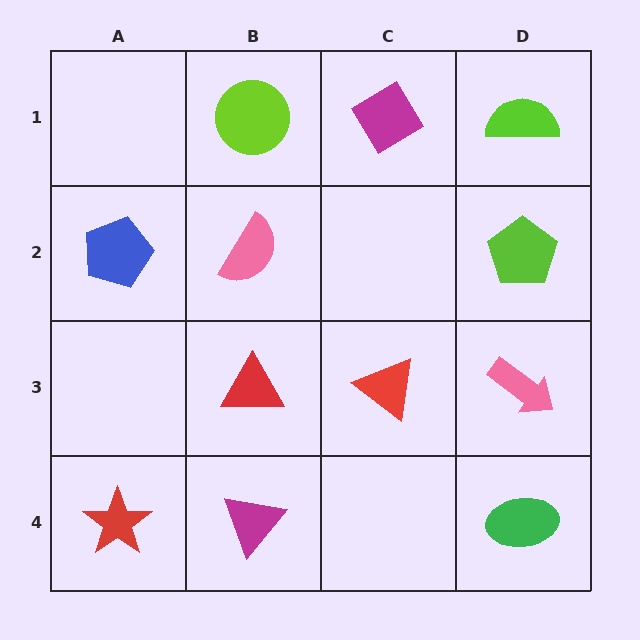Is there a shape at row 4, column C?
No, that cell is empty.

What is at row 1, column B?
A lime circle.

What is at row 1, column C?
A magenta diamond.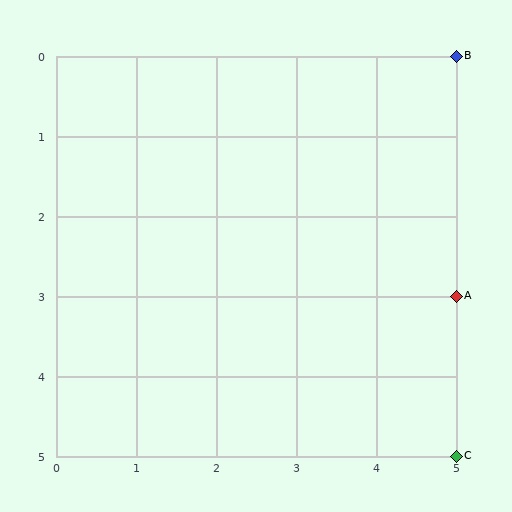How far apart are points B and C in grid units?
Points B and C are 5 rows apart.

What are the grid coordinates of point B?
Point B is at grid coordinates (5, 0).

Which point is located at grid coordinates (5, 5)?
Point C is at (5, 5).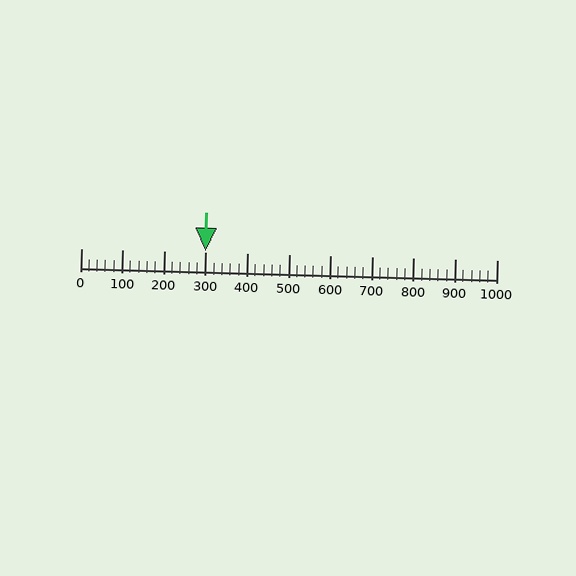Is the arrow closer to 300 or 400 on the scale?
The arrow is closer to 300.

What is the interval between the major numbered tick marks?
The major tick marks are spaced 100 units apart.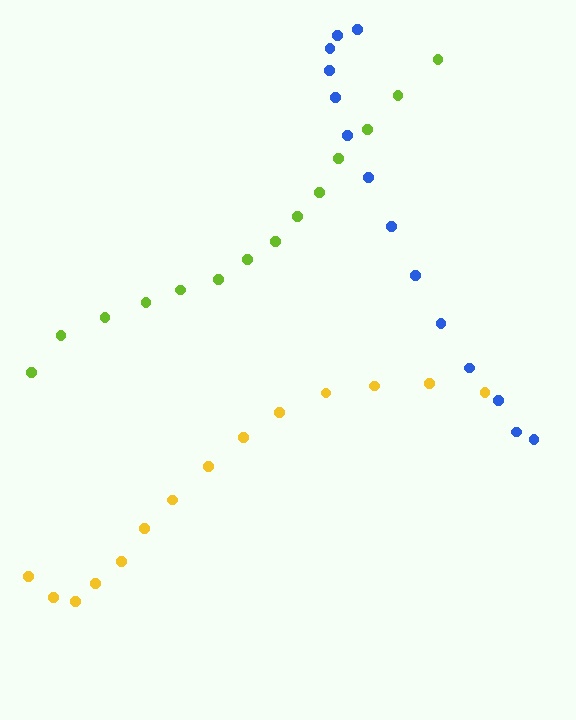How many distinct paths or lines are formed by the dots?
There are 3 distinct paths.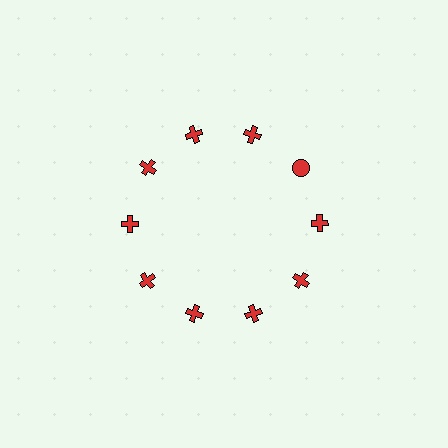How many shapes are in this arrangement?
There are 10 shapes arranged in a ring pattern.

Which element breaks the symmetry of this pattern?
The red circle at roughly the 2 o'clock position breaks the symmetry. All other shapes are red crosses.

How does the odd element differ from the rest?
It has a different shape: circle instead of cross.